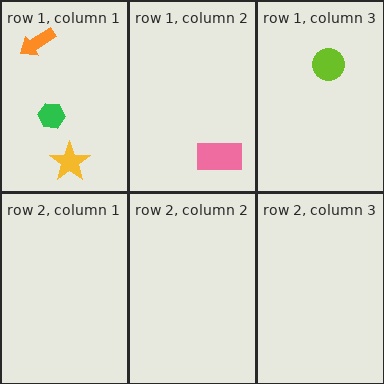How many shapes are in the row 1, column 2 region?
1.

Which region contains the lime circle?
The row 1, column 3 region.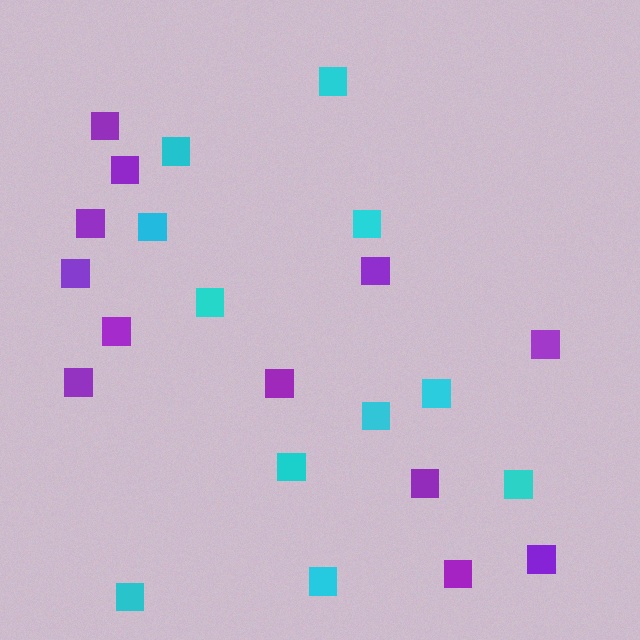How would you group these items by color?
There are 2 groups: one group of purple squares (12) and one group of cyan squares (11).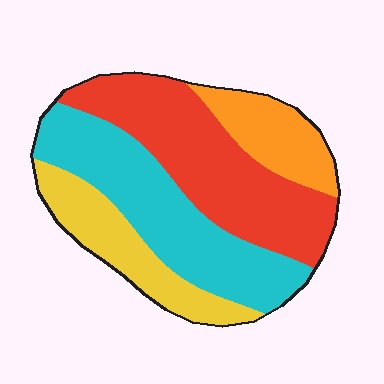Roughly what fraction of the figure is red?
Red takes up about three eighths (3/8) of the figure.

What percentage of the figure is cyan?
Cyan covers about 35% of the figure.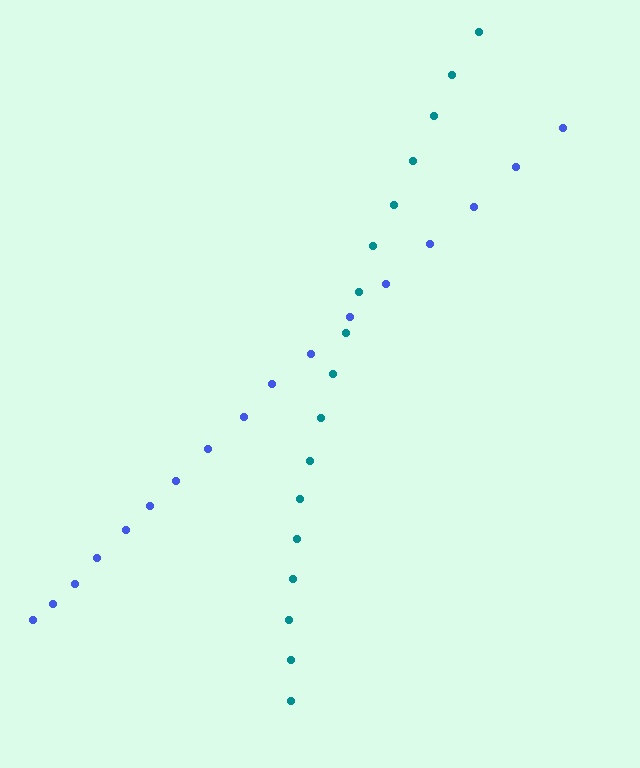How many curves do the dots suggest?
There are 2 distinct paths.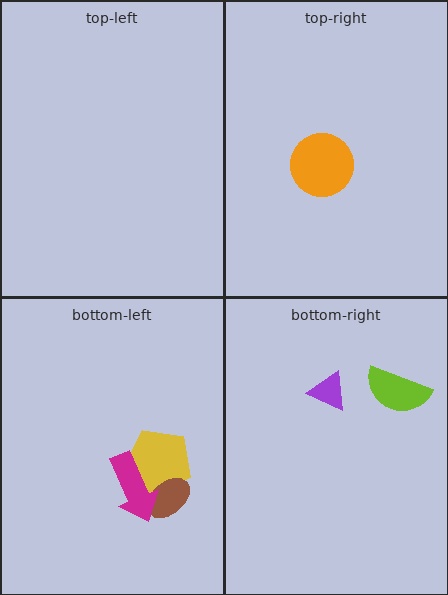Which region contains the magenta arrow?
The bottom-left region.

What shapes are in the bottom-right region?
The purple triangle, the lime semicircle.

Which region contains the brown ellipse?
The bottom-left region.